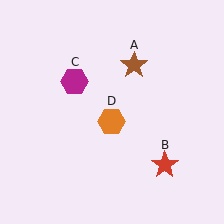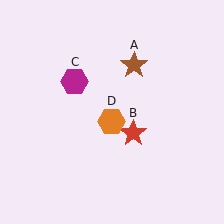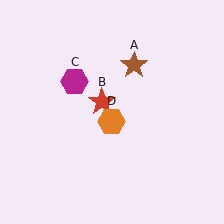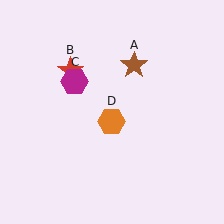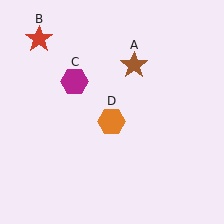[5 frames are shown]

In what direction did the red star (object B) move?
The red star (object B) moved up and to the left.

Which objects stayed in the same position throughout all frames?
Brown star (object A) and magenta hexagon (object C) and orange hexagon (object D) remained stationary.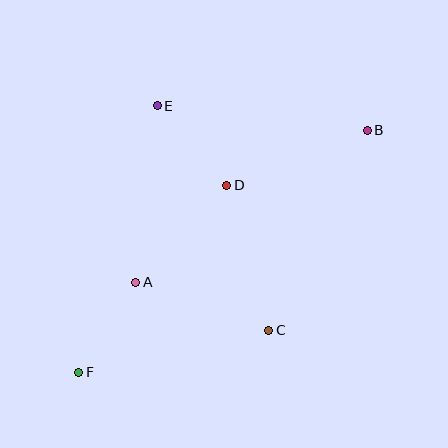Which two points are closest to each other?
Points D and E are closest to each other.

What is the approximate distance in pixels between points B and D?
The distance between B and D is approximately 151 pixels.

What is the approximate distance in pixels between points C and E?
The distance between C and E is approximately 250 pixels.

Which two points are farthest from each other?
Points B and F are farthest from each other.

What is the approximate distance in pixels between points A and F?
The distance between A and F is approximately 106 pixels.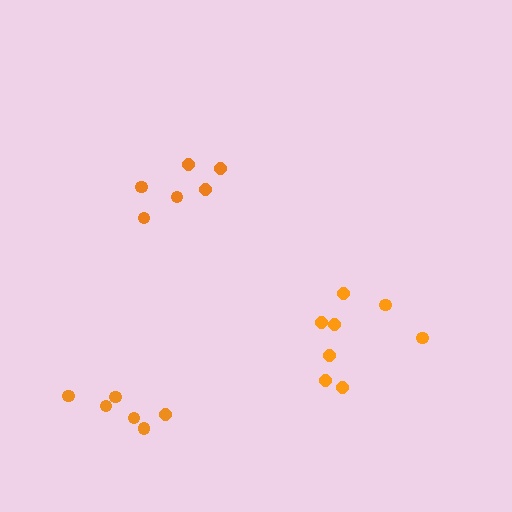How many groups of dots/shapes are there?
There are 3 groups.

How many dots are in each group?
Group 1: 8 dots, Group 2: 6 dots, Group 3: 6 dots (20 total).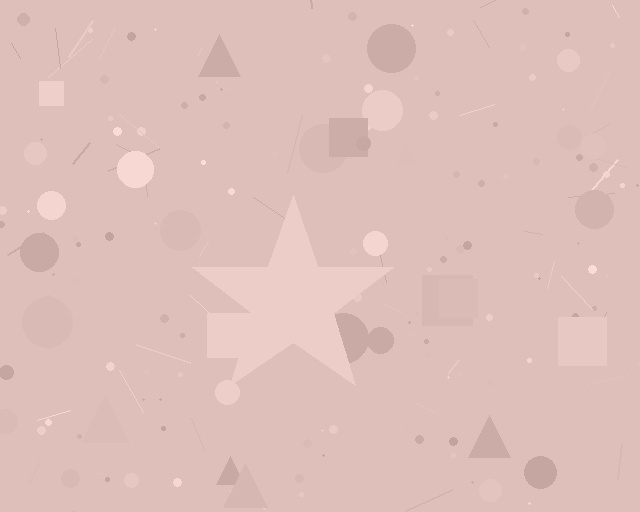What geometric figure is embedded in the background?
A star is embedded in the background.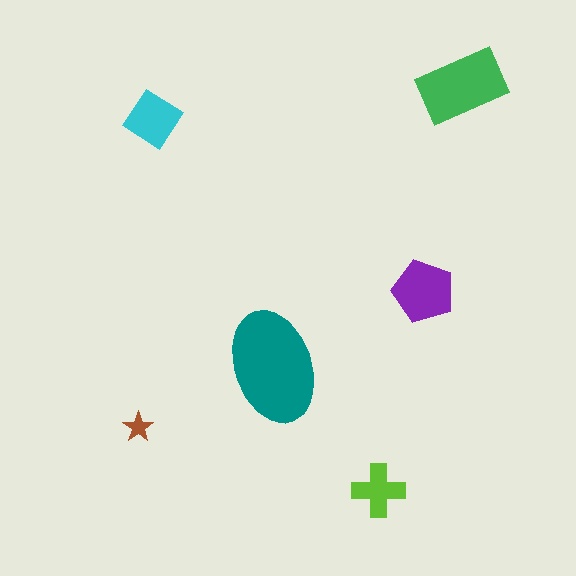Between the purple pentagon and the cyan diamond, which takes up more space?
The purple pentagon.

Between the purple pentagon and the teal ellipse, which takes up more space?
The teal ellipse.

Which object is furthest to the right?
The green rectangle is rightmost.